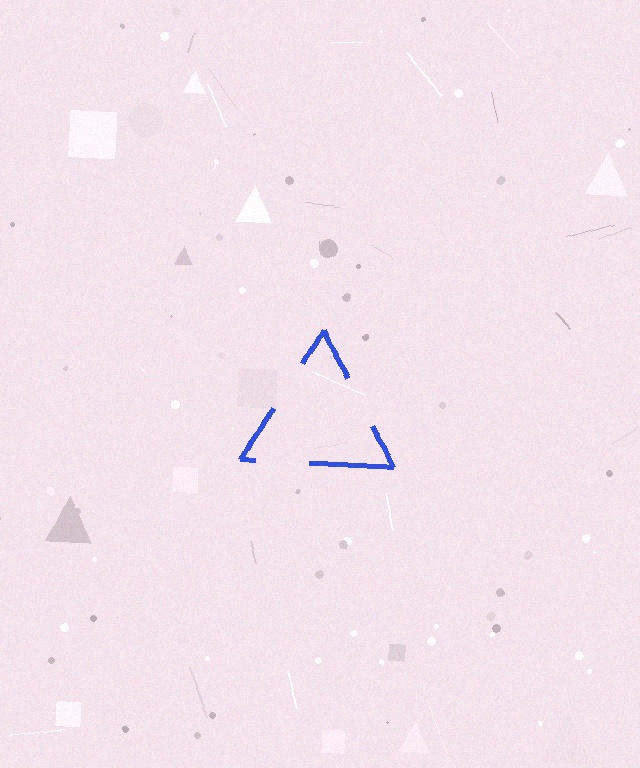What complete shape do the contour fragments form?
The contour fragments form a triangle.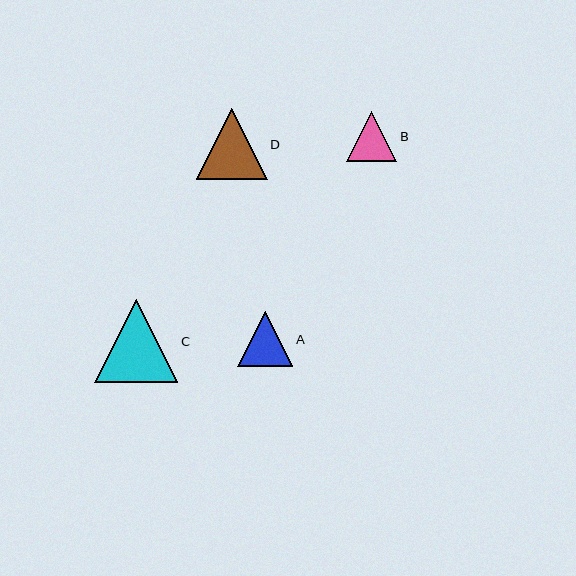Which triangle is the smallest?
Triangle B is the smallest with a size of approximately 50 pixels.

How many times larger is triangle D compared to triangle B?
Triangle D is approximately 1.4 times the size of triangle B.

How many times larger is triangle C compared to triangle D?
Triangle C is approximately 1.2 times the size of triangle D.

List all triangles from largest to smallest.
From largest to smallest: C, D, A, B.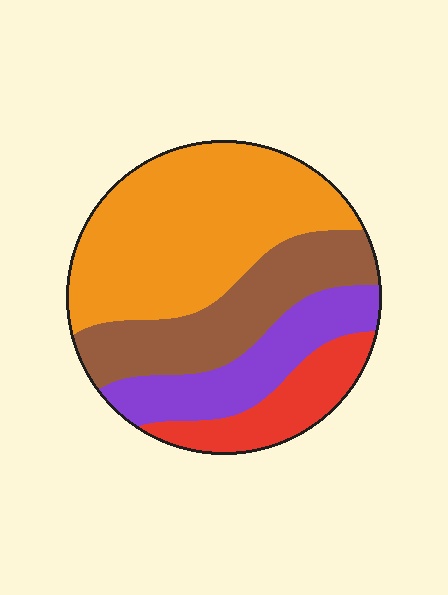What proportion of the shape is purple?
Purple covers around 20% of the shape.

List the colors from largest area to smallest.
From largest to smallest: orange, brown, purple, red.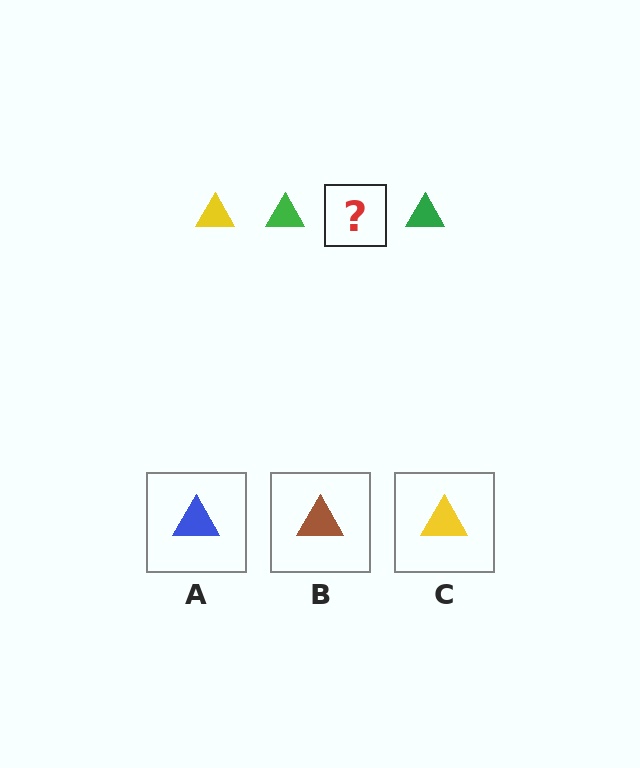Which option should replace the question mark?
Option C.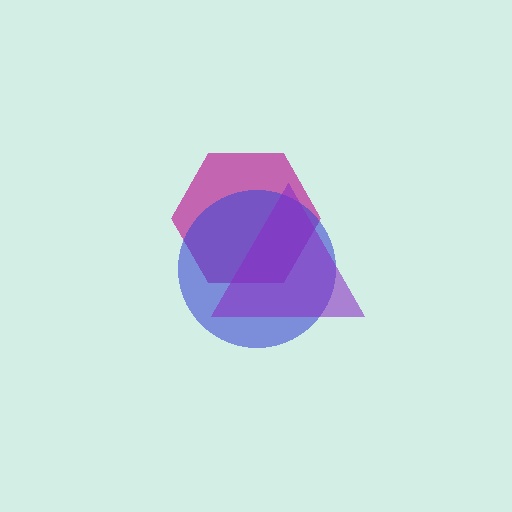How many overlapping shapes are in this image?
There are 3 overlapping shapes in the image.